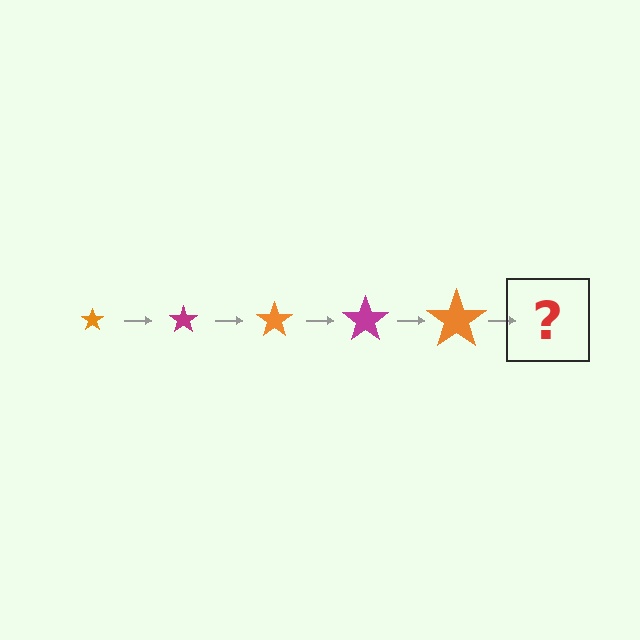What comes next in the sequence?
The next element should be a magenta star, larger than the previous one.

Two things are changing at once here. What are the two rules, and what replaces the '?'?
The two rules are that the star grows larger each step and the color cycles through orange and magenta. The '?' should be a magenta star, larger than the previous one.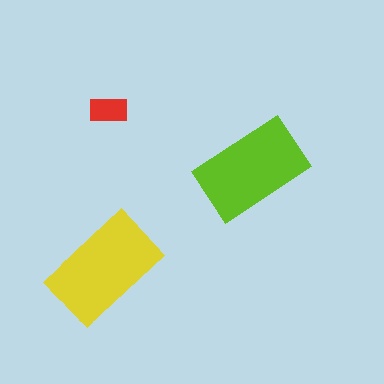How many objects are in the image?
There are 3 objects in the image.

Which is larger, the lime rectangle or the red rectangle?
The lime one.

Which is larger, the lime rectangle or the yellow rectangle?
The yellow one.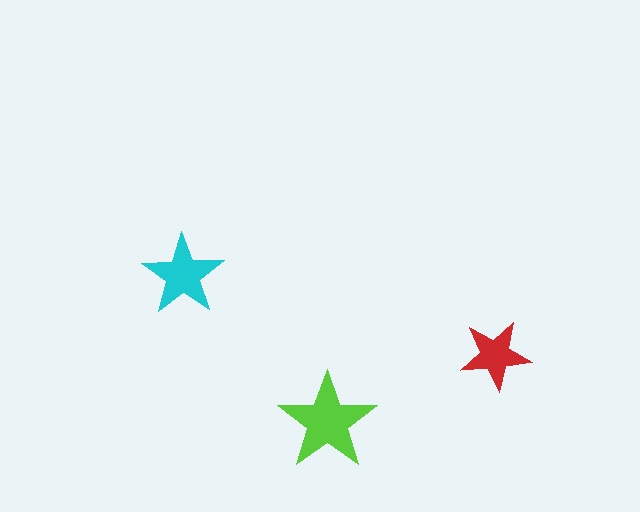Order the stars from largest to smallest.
the lime one, the cyan one, the red one.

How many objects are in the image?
There are 3 objects in the image.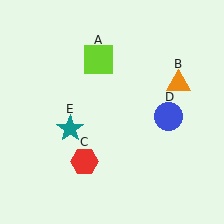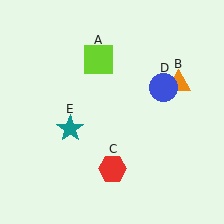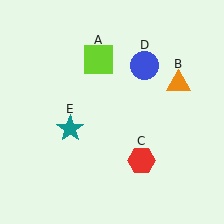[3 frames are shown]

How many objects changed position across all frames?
2 objects changed position: red hexagon (object C), blue circle (object D).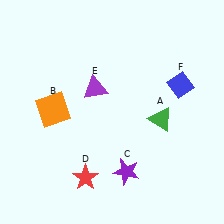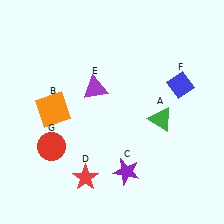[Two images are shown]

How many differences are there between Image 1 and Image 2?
There is 1 difference between the two images.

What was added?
A red circle (G) was added in Image 2.